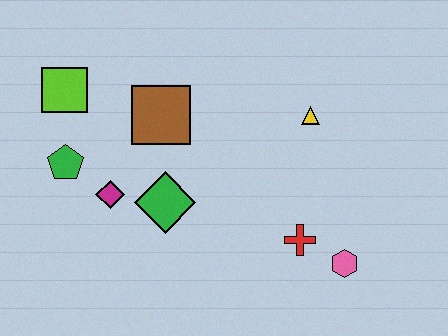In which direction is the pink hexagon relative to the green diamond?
The pink hexagon is to the right of the green diamond.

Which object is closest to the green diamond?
The magenta diamond is closest to the green diamond.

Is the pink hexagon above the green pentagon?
No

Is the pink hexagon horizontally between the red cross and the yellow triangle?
No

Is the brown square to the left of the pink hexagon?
Yes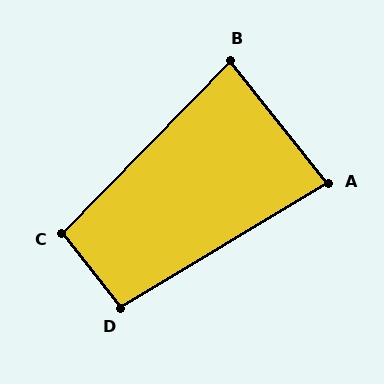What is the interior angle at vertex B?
Approximately 83 degrees (acute).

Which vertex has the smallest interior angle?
A, at approximately 82 degrees.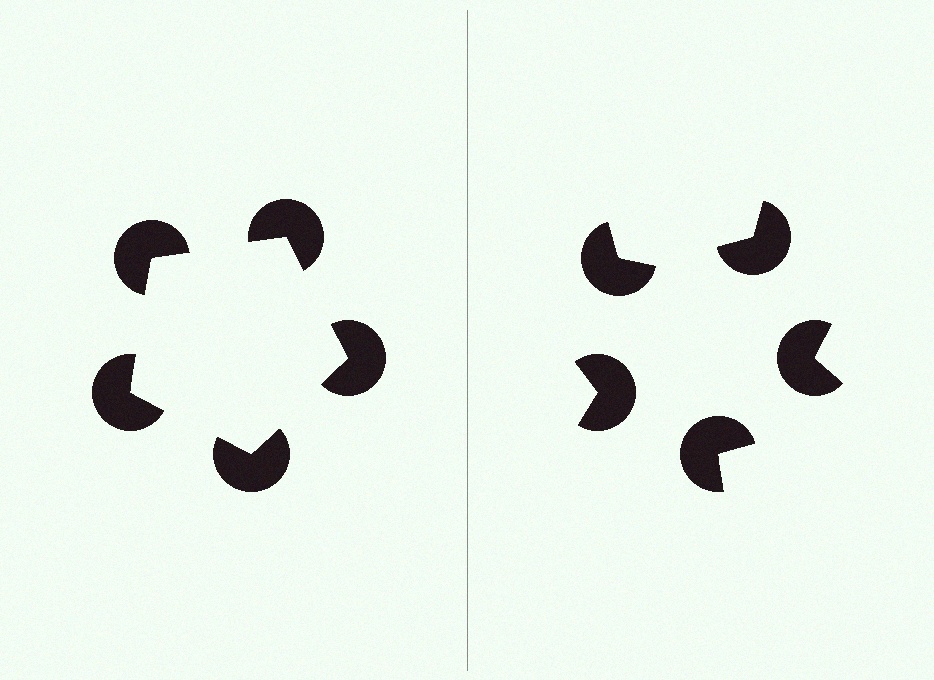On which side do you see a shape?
An illusory pentagon appears on the left side. On the right side the wedge cuts are rotated, so no coherent shape forms.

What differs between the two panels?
The pac-man discs are positioned identically on both sides; only the wedge orientations differ. On the left they align to a pentagon; on the right they are misaligned.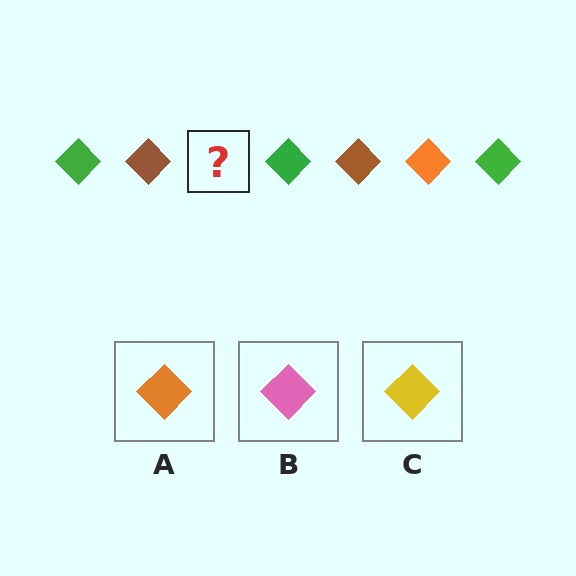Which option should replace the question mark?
Option A.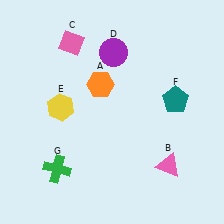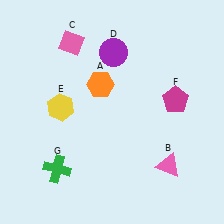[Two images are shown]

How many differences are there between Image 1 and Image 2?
There is 1 difference between the two images.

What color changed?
The pentagon (F) changed from teal in Image 1 to magenta in Image 2.